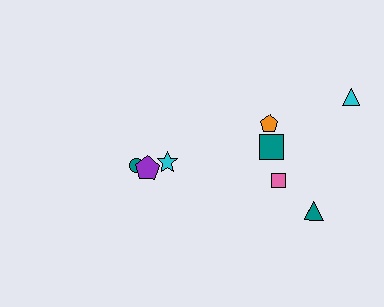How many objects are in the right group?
There are 5 objects.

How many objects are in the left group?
There are 3 objects.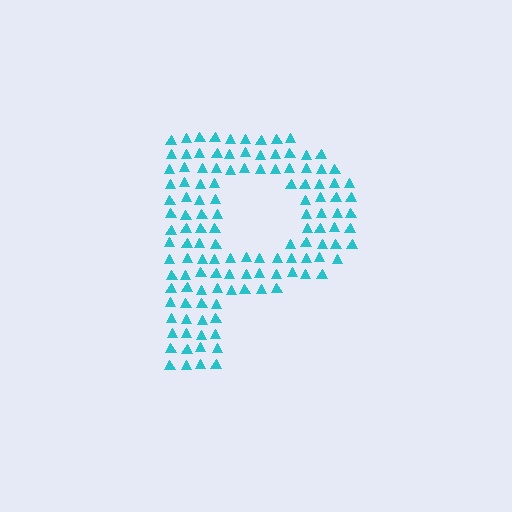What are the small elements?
The small elements are triangles.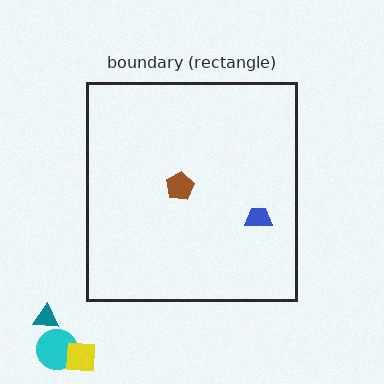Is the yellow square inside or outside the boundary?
Outside.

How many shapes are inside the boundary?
2 inside, 3 outside.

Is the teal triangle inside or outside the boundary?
Outside.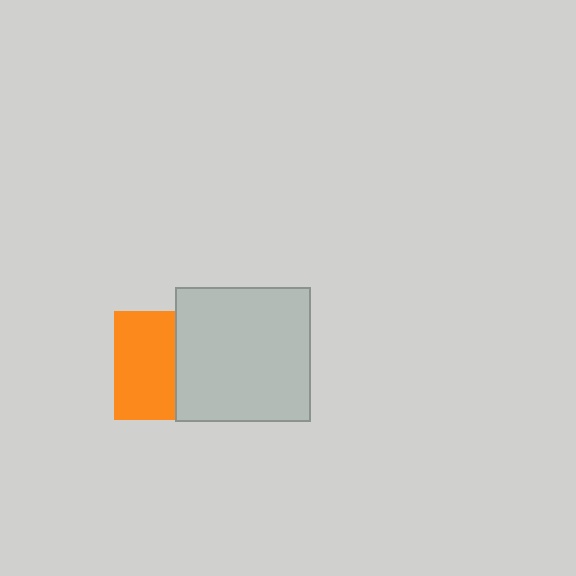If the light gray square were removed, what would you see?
You would see the complete orange square.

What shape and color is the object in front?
The object in front is a light gray square.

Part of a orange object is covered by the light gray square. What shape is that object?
It is a square.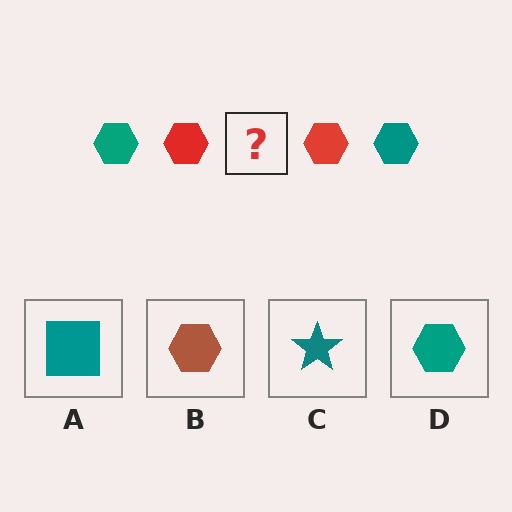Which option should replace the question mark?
Option D.